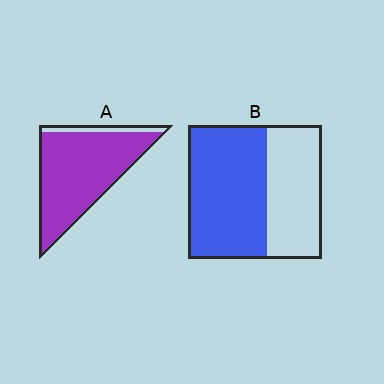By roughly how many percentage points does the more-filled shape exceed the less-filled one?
By roughly 30 percentage points (A over B).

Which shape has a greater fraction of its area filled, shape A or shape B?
Shape A.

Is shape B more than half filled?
Yes.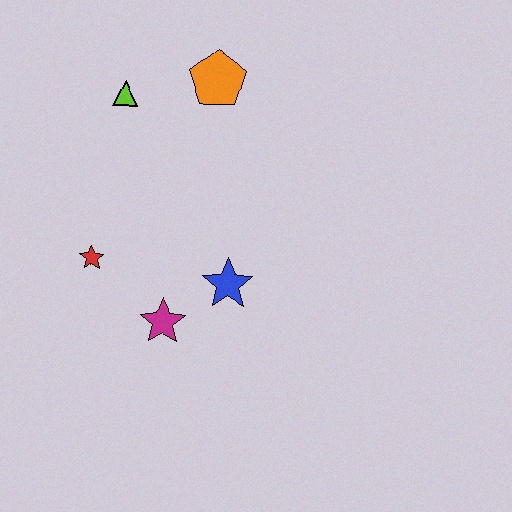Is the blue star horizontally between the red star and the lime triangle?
No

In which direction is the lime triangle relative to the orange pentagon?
The lime triangle is to the left of the orange pentagon.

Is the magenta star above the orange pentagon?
No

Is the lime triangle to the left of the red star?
No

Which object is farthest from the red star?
The orange pentagon is farthest from the red star.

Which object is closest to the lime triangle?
The orange pentagon is closest to the lime triangle.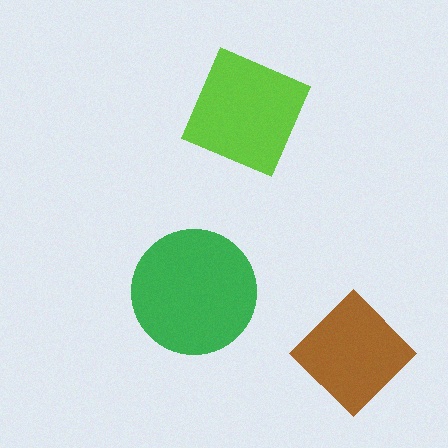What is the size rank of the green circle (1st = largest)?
1st.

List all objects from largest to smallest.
The green circle, the lime square, the brown diamond.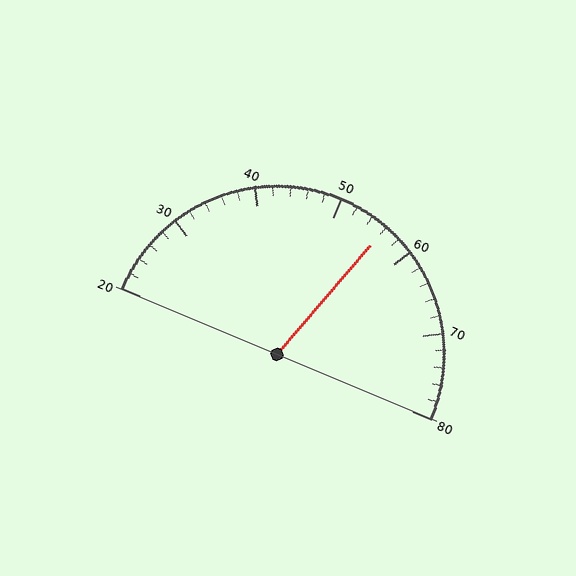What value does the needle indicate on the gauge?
The needle indicates approximately 56.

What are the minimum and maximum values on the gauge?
The gauge ranges from 20 to 80.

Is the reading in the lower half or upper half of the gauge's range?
The reading is in the upper half of the range (20 to 80).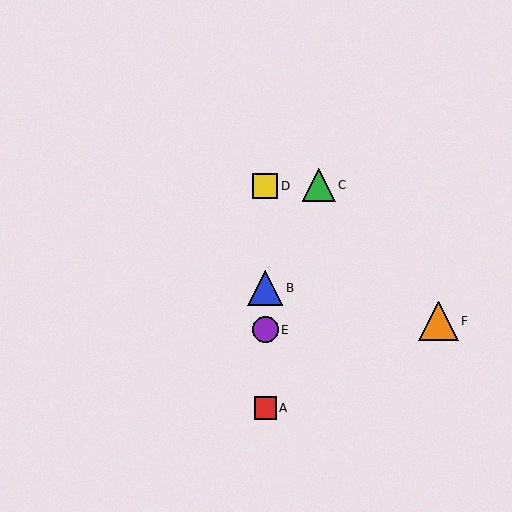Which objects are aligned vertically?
Objects A, B, D, E are aligned vertically.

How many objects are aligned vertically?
4 objects (A, B, D, E) are aligned vertically.